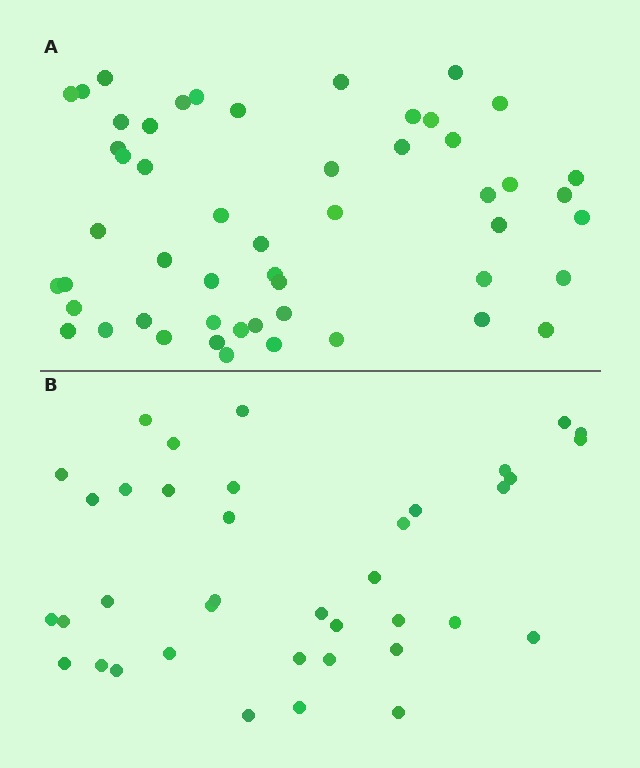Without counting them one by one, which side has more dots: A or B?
Region A (the top region) has more dots.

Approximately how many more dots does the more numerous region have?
Region A has approximately 15 more dots than region B.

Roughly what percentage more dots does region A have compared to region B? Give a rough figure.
About 35% more.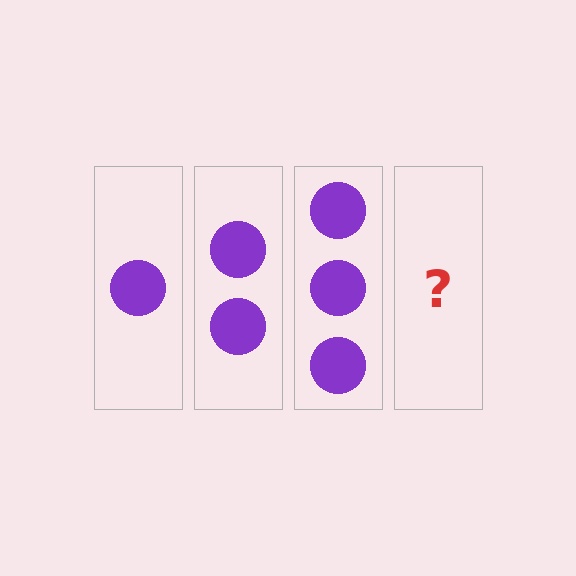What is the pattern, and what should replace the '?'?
The pattern is that each step adds one more circle. The '?' should be 4 circles.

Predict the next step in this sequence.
The next step is 4 circles.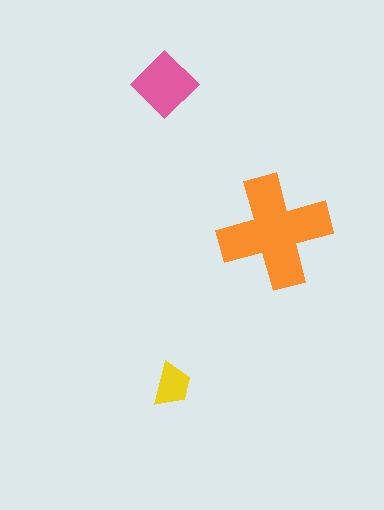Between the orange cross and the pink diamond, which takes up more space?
The orange cross.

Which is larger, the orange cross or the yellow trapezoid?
The orange cross.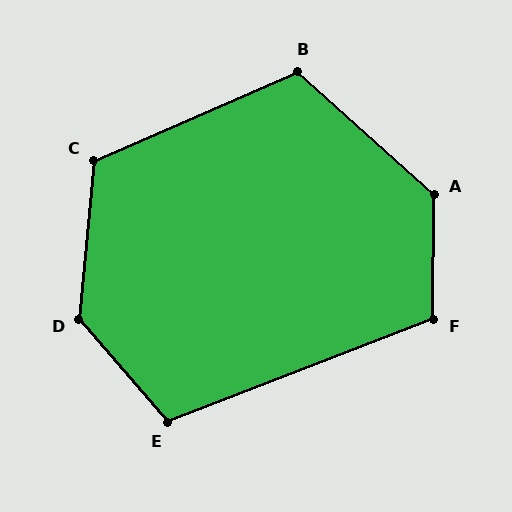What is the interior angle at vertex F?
Approximately 112 degrees (obtuse).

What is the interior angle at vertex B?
Approximately 115 degrees (obtuse).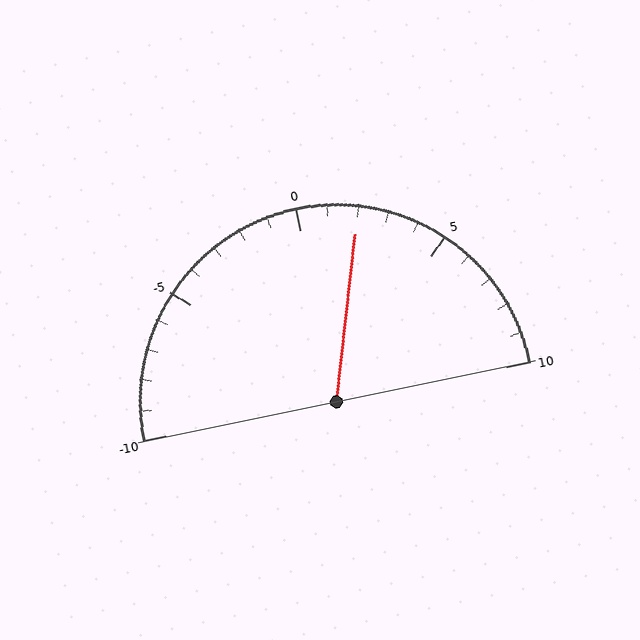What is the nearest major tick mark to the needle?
The nearest major tick mark is 0.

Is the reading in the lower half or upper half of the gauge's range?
The reading is in the upper half of the range (-10 to 10).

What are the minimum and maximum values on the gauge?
The gauge ranges from -10 to 10.